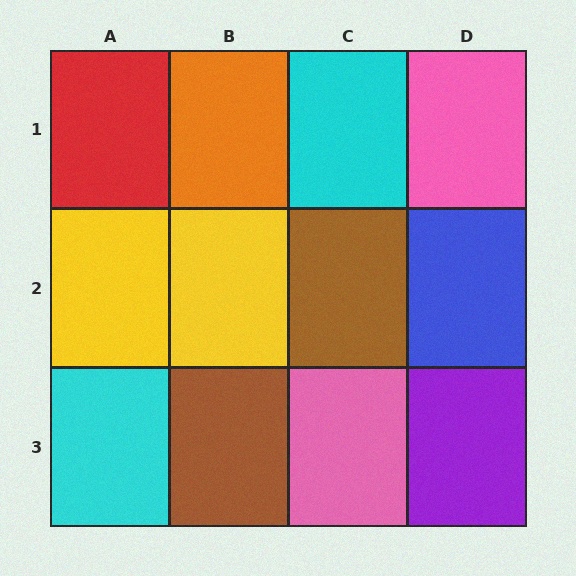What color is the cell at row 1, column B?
Orange.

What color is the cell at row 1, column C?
Cyan.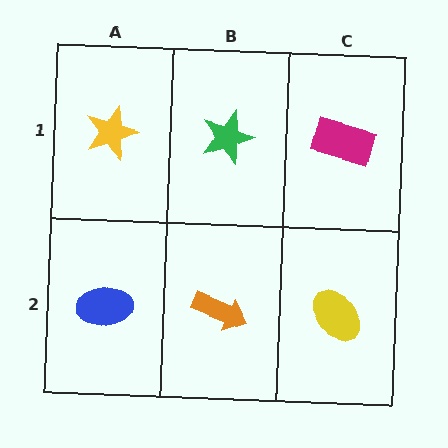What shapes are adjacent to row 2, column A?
A yellow star (row 1, column A), an orange arrow (row 2, column B).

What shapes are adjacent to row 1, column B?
An orange arrow (row 2, column B), a yellow star (row 1, column A), a magenta rectangle (row 1, column C).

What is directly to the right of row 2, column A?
An orange arrow.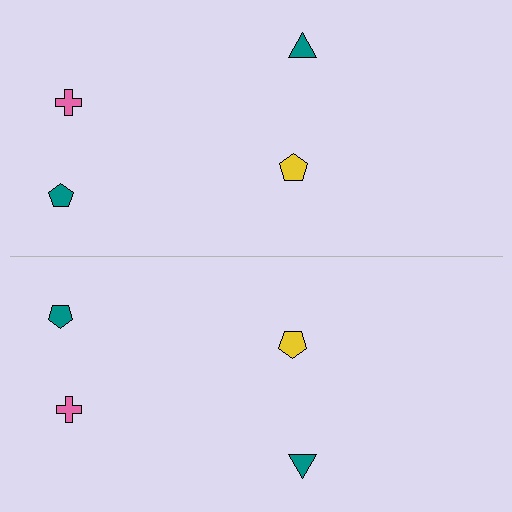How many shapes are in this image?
There are 8 shapes in this image.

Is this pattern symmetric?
Yes, this pattern has bilateral (reflection) symmetry.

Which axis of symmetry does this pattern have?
The pattern has a horizontal axis of symmetry running through the center of the image.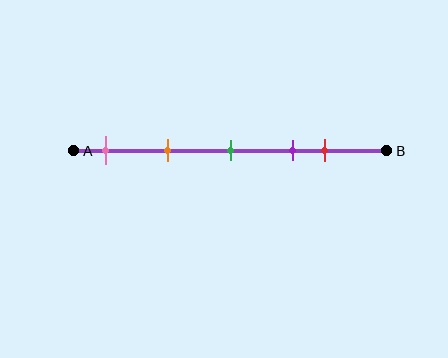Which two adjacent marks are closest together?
The purple and red marks are the closest adjacent pair.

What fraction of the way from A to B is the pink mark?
The pink mark is approximately 10% (0.1) of the way from A to B.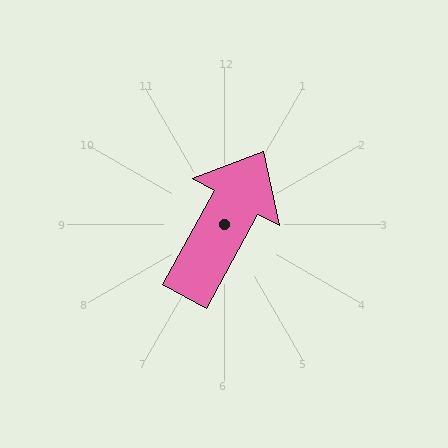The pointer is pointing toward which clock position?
Roughly 1 o'clock.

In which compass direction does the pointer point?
Northeast.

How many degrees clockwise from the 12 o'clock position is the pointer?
Approximately 28 degrees.